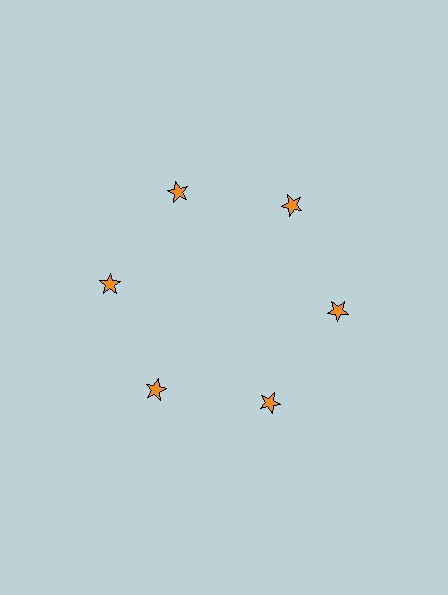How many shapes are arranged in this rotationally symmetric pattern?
There are 6 shapes, arranged in 6 groups of 1.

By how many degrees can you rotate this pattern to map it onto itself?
The pattern maps onto itself every 60 degrees of rotation.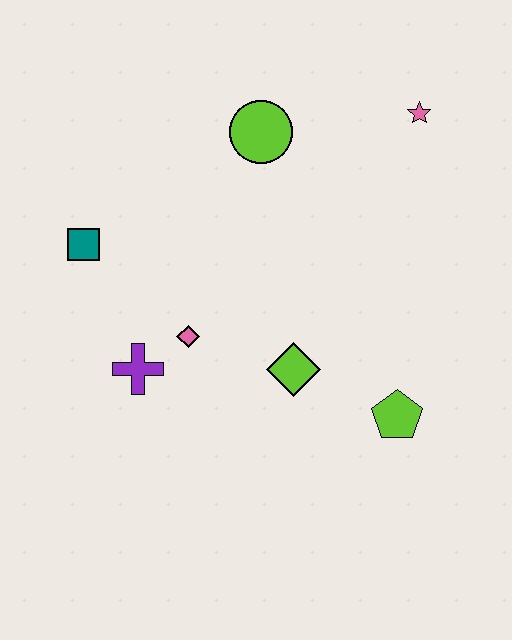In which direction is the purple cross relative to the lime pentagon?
The purple cross is to the left of the lime pentagon.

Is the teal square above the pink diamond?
Yes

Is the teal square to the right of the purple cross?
No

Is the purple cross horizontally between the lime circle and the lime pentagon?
No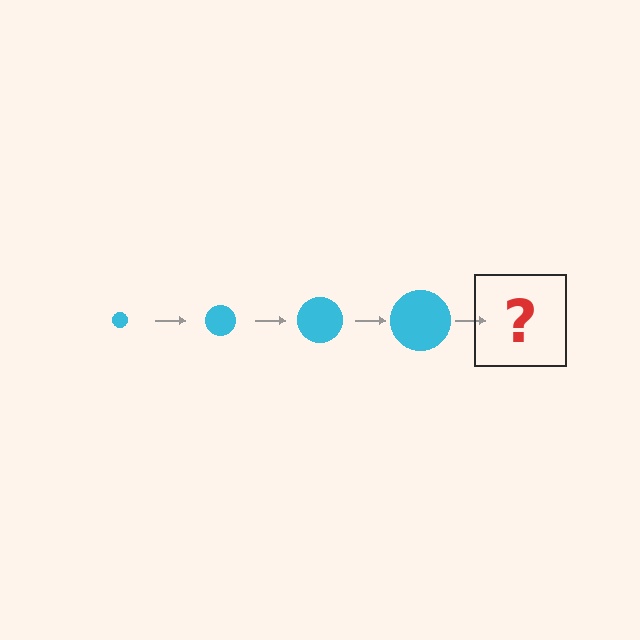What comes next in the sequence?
The next element should be a cyan circle, larger than the previous one.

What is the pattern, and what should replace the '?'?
The pattern is that the circle gets progressively larger each step. The '?' should be a cyan circle, larger than the previous one.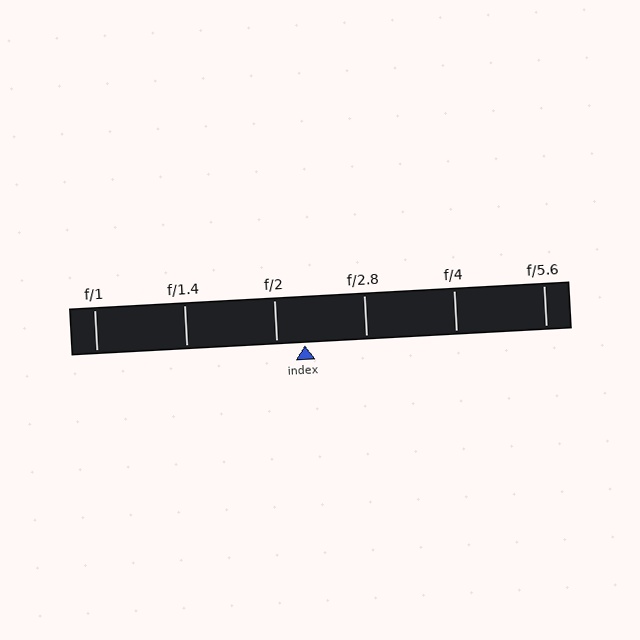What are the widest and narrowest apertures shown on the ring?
The widest aperture shown is f/1 and the narrowest is f/5.6.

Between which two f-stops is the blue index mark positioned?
The index mark is between f/2 and f/2.8.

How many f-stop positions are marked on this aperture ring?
There are 6 f-stop positions marked.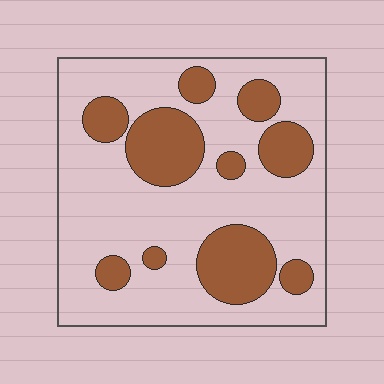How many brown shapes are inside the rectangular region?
10.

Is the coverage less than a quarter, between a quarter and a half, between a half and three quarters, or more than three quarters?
Between a quarter and a half.